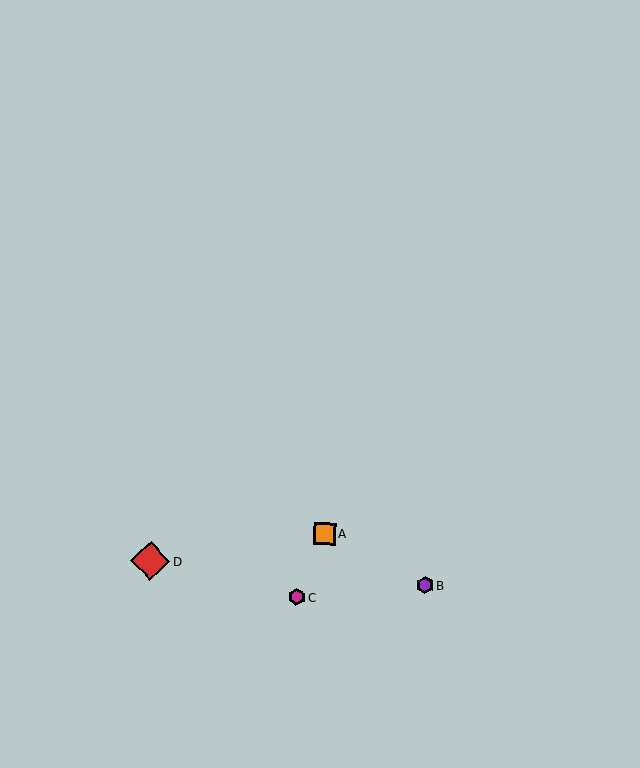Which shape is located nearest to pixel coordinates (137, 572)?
The red diamond (labeled D) at (150, 561) is nearest to that location.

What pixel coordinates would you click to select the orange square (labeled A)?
Click at (324, 534) to select the orange square A.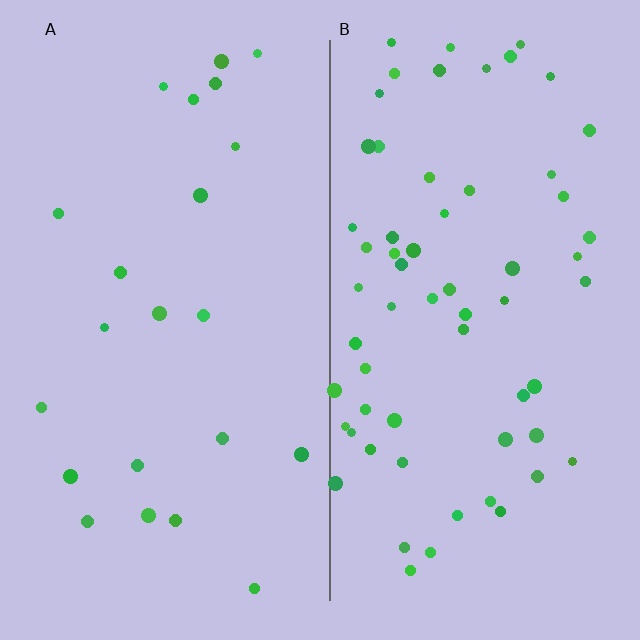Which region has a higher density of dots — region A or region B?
B (the right).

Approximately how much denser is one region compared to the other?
Approximately 2.9× — region B over region A.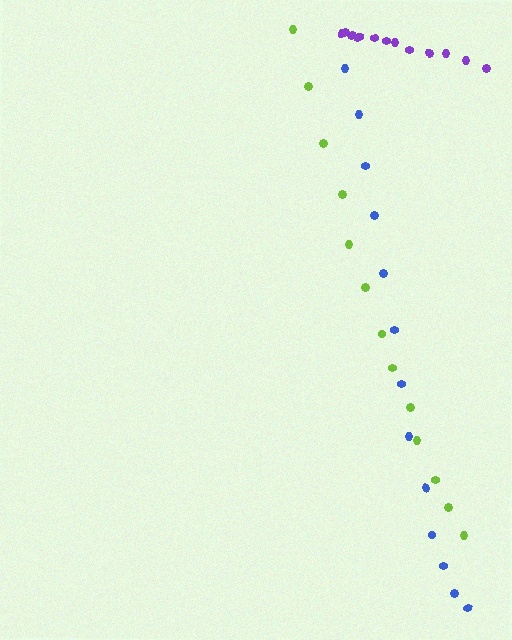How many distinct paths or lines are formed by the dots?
There are 3 distinct paths.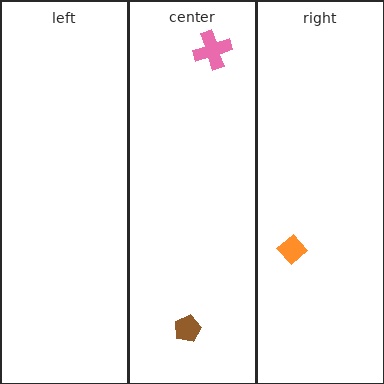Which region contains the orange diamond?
The right region.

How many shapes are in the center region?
2.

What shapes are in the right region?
The orange diamond.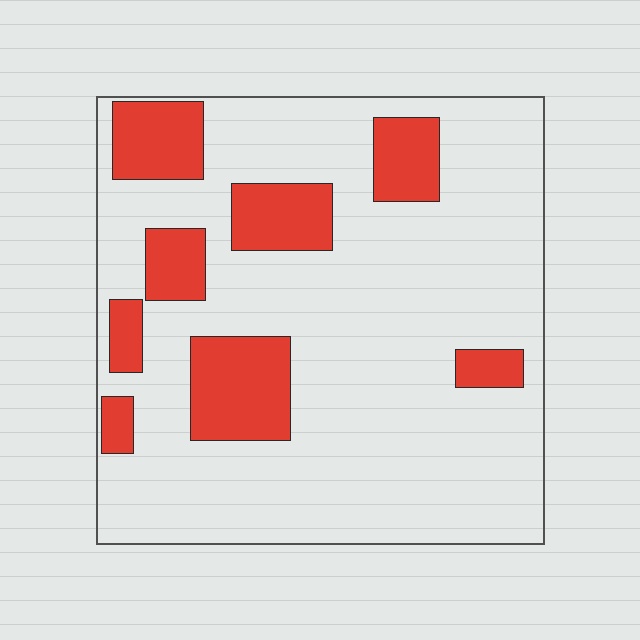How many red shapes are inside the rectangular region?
8.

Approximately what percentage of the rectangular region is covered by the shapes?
Approximately 20%.